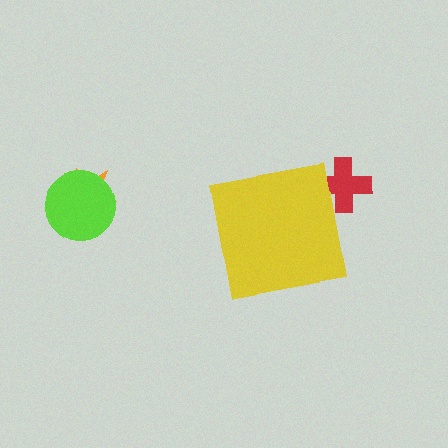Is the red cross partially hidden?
Yes, the red cross is partially hidden behind the yellow square.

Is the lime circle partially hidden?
No, the lime circle is fully visible.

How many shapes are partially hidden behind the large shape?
1 shape is partially hidden.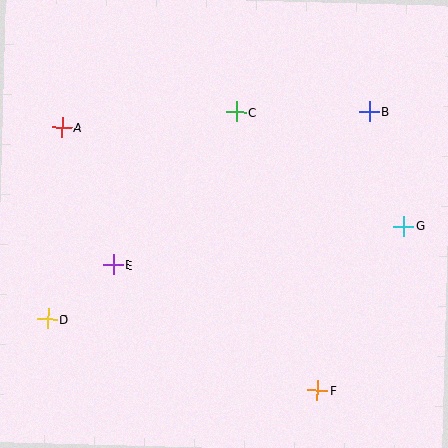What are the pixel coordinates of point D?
Point D is at (47, 319).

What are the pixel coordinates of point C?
Point C is at (236, 112).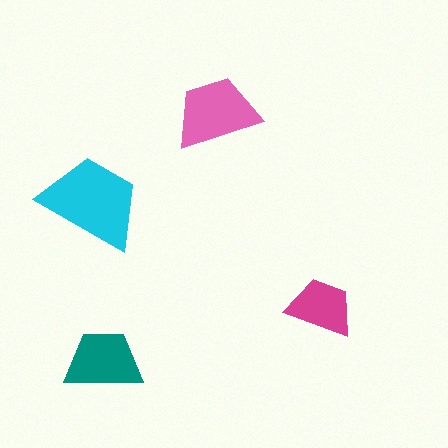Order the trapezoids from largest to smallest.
the cyan one, the pink one, the teal one, the magenta one.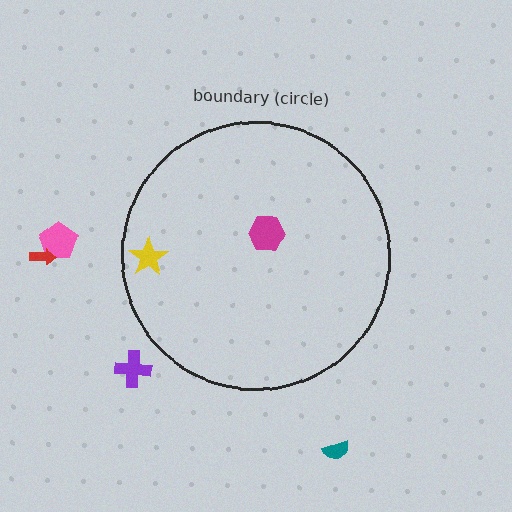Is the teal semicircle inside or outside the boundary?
Outside.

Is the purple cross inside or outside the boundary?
Outside.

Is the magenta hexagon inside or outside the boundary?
Inside.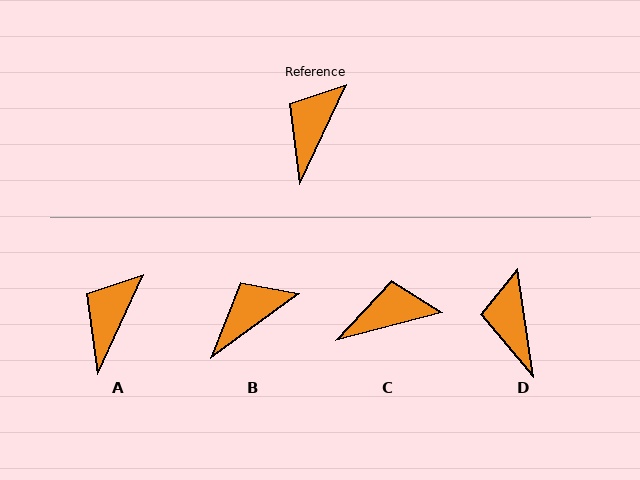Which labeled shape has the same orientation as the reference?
A.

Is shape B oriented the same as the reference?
No, it is off by about 29 degrees.